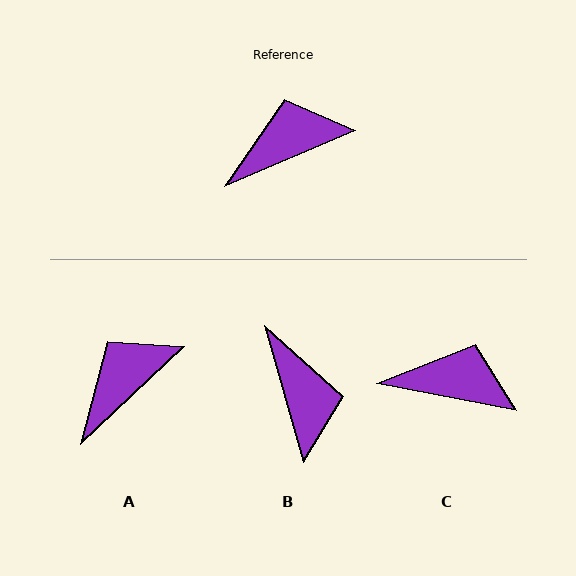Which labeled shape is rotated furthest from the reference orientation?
B, about 97 degrees away.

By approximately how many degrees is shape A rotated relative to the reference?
Approximately 20 degrees counter-clockwise.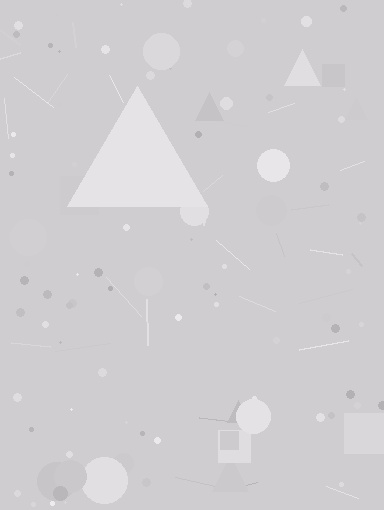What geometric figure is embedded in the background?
A triangle is embedded in the background.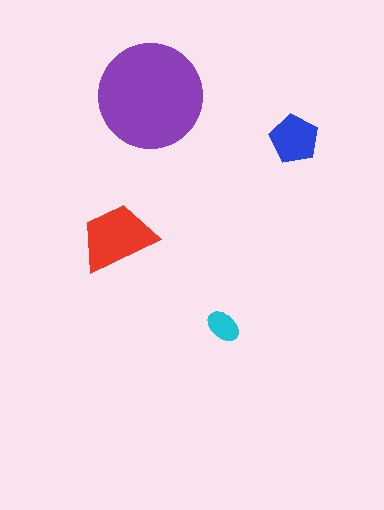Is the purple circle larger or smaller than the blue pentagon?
Larger.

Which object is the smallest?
The cyan ellipse.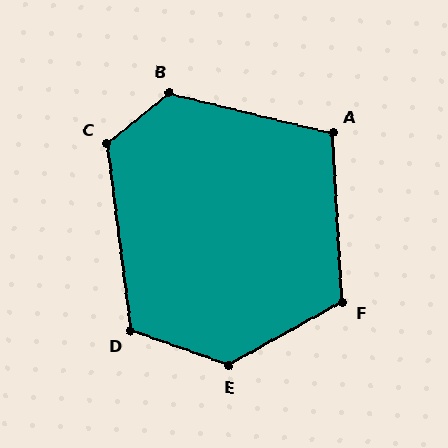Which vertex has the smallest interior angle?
A, at approximately 107 degrees.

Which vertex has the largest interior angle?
E, at approximately 131 degrees.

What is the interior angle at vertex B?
Approximately 127 degrees (obtuse).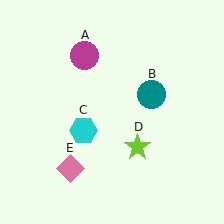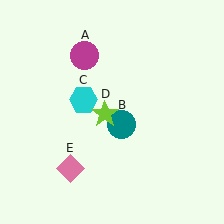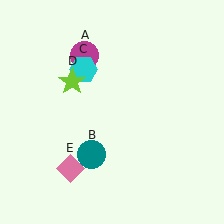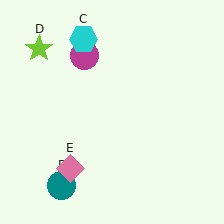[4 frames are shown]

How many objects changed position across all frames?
3 objects changed position: teal circle (object B), cyan hexagon (object C), lime star (object D).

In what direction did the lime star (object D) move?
The lime star (object D) moved up and to the left.